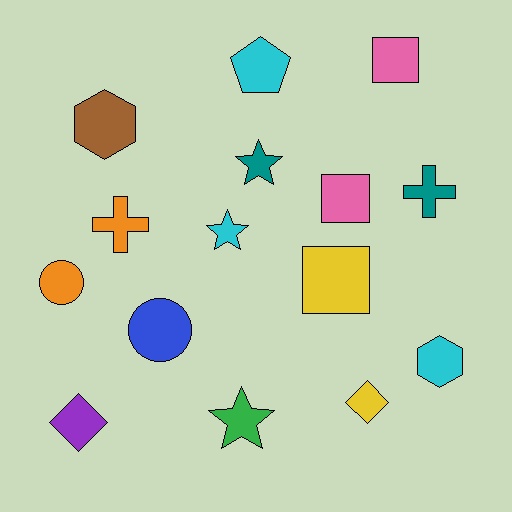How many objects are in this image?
There are 15 objects.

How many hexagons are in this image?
There are 2 hexagons.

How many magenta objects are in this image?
There are no magenta objects.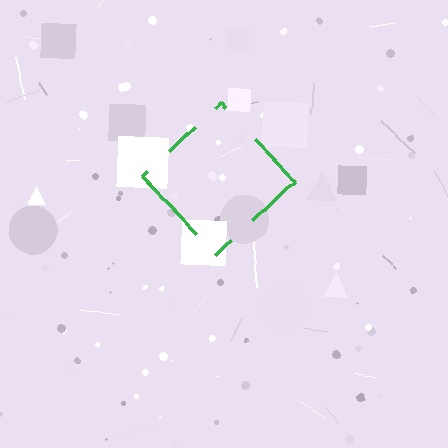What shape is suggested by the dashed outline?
The dashed outline suggests a diamond.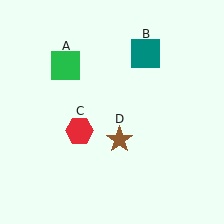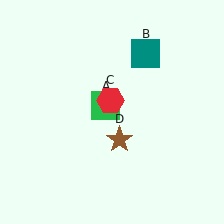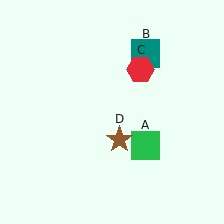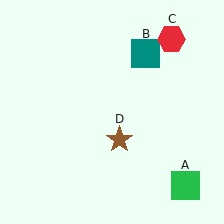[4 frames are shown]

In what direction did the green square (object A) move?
The green square (object A) moved down and to the right.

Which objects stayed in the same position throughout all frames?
Teal square (object B) and brown star (object D) remained stationary.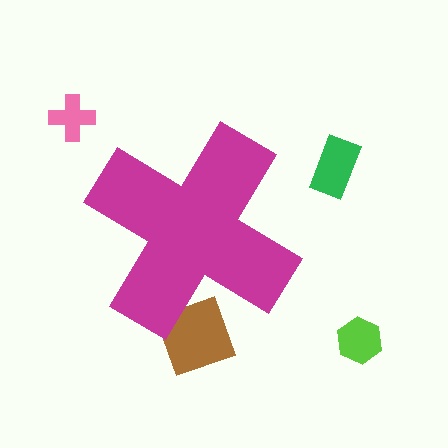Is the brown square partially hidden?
Yes, the brown square is partially hidden behind the magenta cross.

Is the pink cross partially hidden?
No, the pink cross is fully visible.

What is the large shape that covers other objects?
A magenta cross.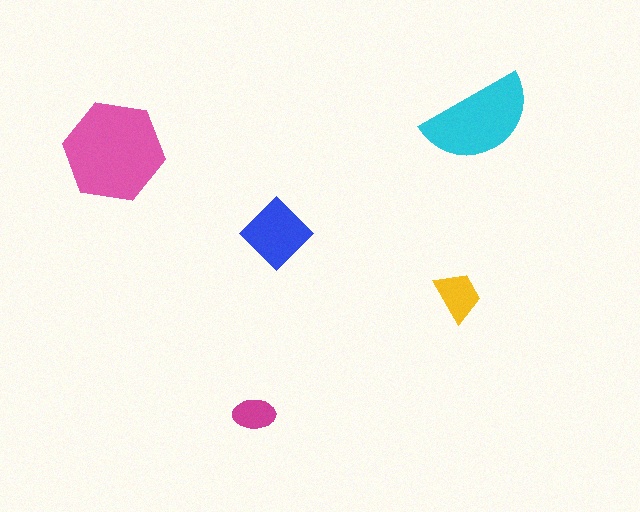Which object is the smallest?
The magenta ellipse.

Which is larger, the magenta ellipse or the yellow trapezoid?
The yellow trapezoid.